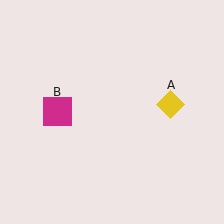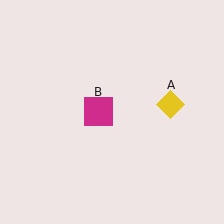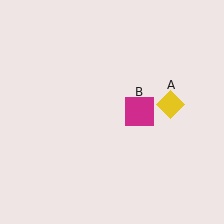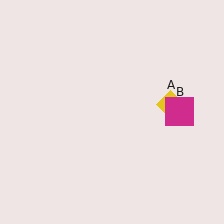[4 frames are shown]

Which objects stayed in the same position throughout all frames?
Yellow diamond (object A) remained stationary.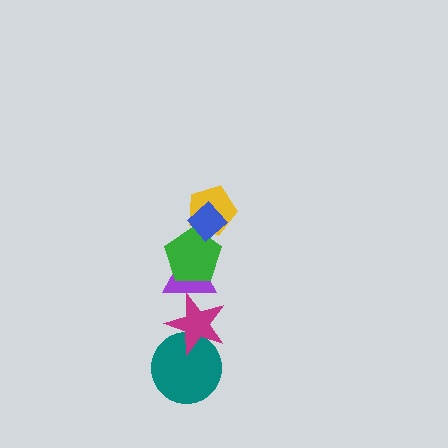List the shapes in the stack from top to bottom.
From top to bottom: the blue diamond, the yellow pentagon, the green pentagon, the purple triangle, the magenta star, the teal circle.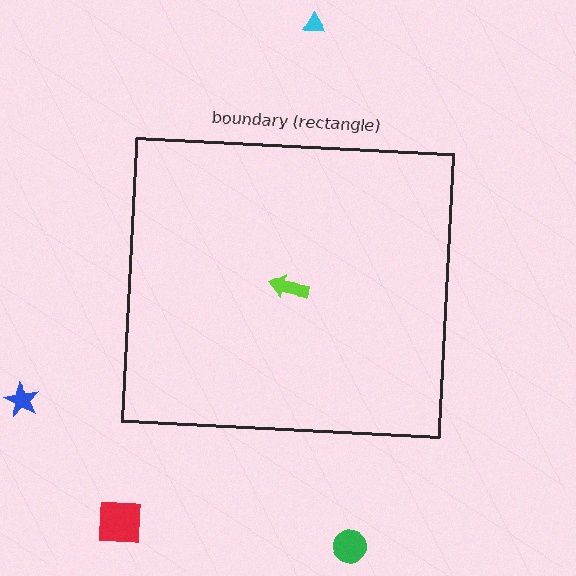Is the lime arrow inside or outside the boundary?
Inside.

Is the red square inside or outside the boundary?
Outside.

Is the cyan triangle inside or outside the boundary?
Outside.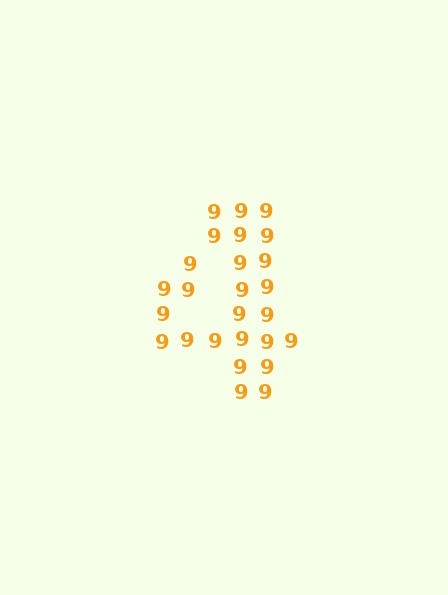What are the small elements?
The small elements are digit 9's.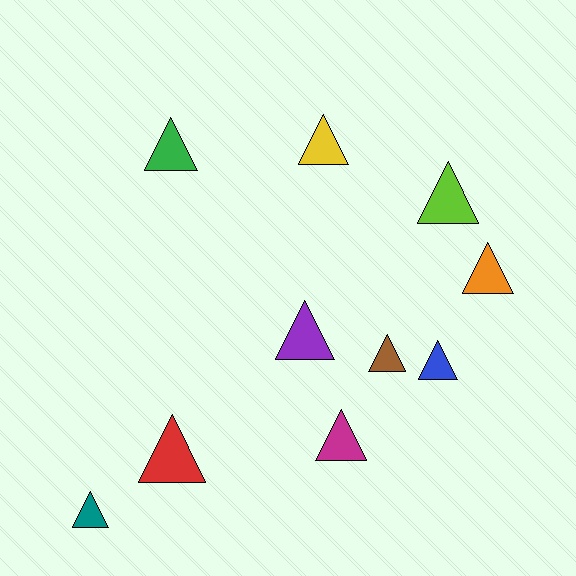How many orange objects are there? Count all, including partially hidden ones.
There is 1 orange object.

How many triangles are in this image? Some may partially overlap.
There are 10 triangles.